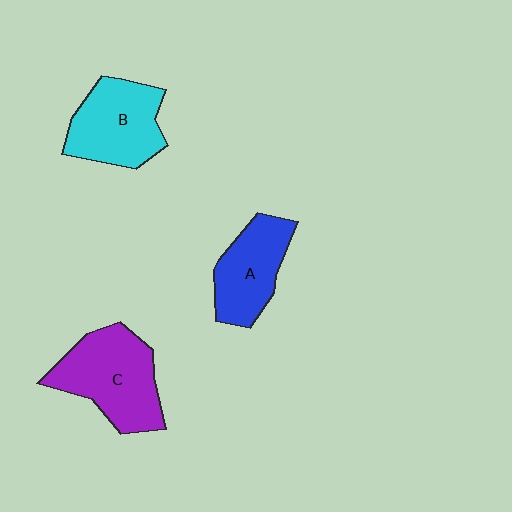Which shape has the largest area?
Shape C (purple).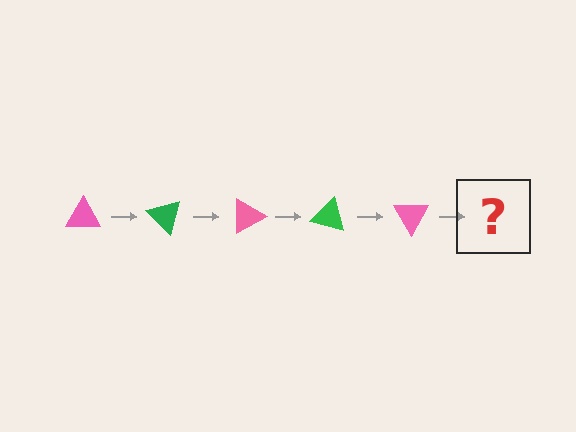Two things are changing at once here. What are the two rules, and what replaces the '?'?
The two rules are that it rotates 45 degrees each step and the color cycles through pink and green. The '?' should be a green triangle, rotated 225 degrees from the start.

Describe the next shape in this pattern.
It should be a green triangle, rotated 225 degrees from the start.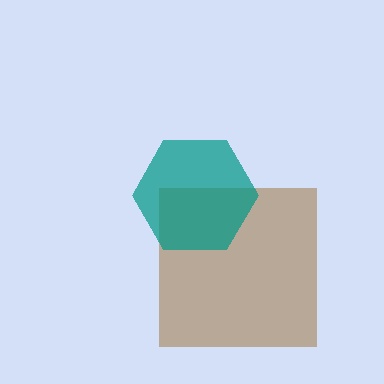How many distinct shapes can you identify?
There are 2 distinct shapes: a brown square, a teal hexagon.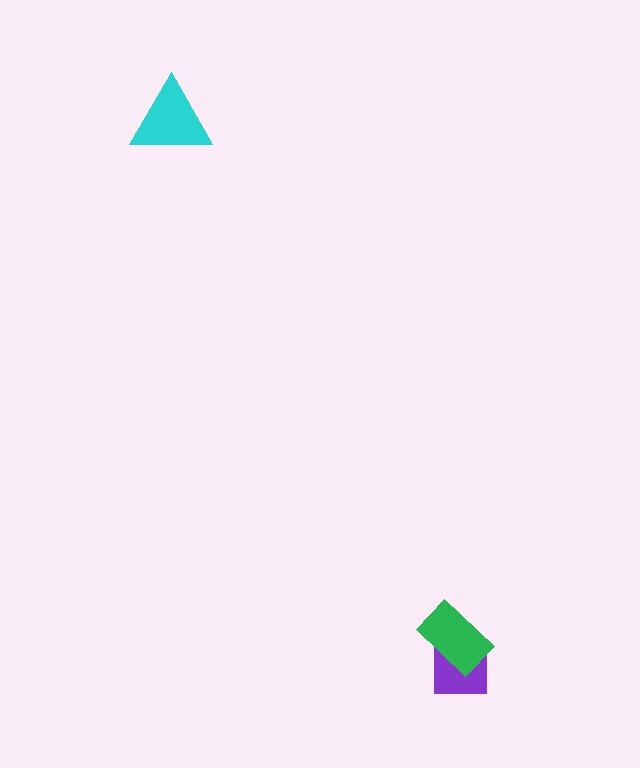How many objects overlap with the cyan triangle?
0 objects overlap with the cyan triangle.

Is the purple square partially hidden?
Yes, it is partially covered by another shape.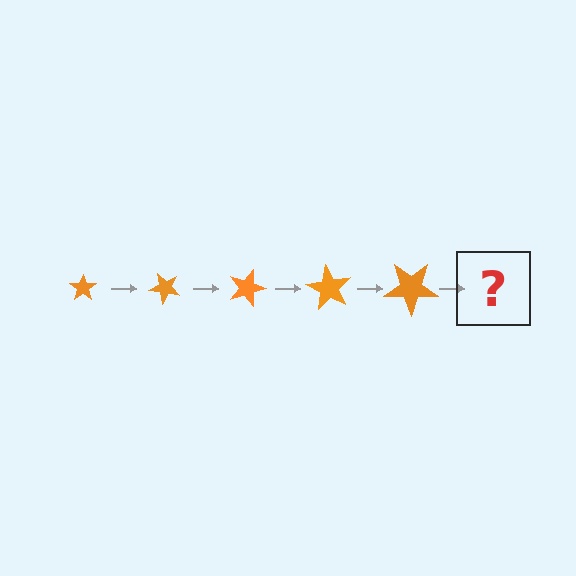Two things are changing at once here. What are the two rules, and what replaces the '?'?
The two rules are that the star grows larger each step and it rotates 45 degrees each step. The '?' should be a star, larger than the previous one and rotated 225 degrees from the start.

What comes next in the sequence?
The next element should be a star, larger than the previous one and rotated 225 degrees from the start.